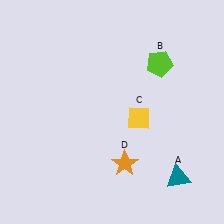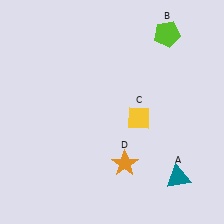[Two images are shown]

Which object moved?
The lime pentagon (B) moved up.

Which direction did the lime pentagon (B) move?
The lime pentagon (B) moved up.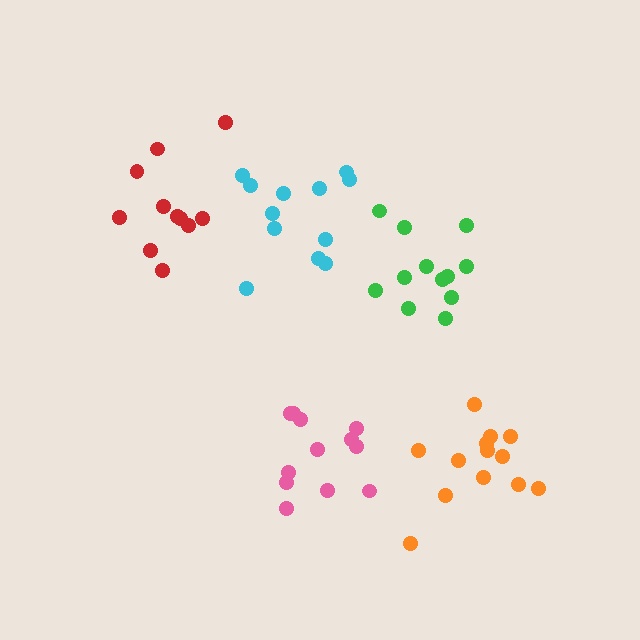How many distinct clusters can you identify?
There are 5 distinct clusters.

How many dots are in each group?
Group 1: 12 dots, Group 2: 11 dots, Group 3: 13 dots, Group 4: 12 dots, Group 5: 12 dots (60 total).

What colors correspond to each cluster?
The clusters are colored: green, red, orange, cyan, pink.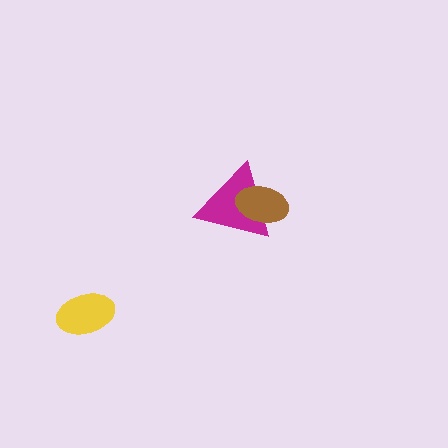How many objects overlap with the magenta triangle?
1 object overlaps with the magenta triangle.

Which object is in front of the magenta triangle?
The brown ellipse is in front of the magenta triangle.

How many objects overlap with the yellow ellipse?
0 objects overlap with the yellow ellipse.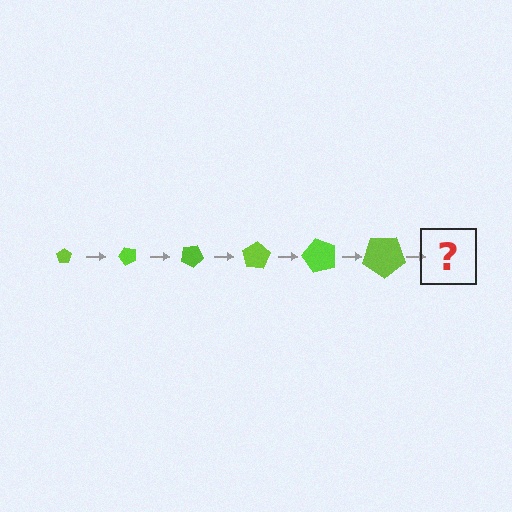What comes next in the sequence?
The next element should be a pentagon, larger than the previous one and rotated 300 degrees from the start.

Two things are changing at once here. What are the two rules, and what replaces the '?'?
The two rules are that the pentagon grows larger each step and it rotates 50 degrees each step. The '?' should be a pentagon, larger than the previous one and rotated 300 degrees from the start.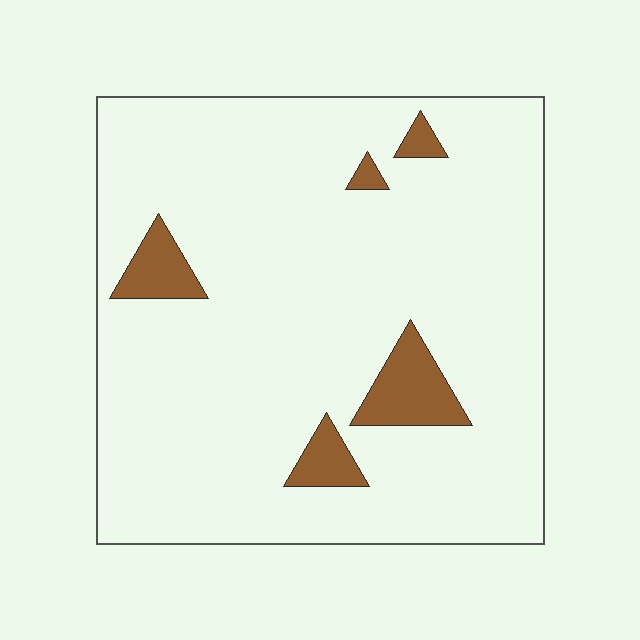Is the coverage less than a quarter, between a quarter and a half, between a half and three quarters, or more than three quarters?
Less than a quarter.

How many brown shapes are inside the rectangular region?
5.